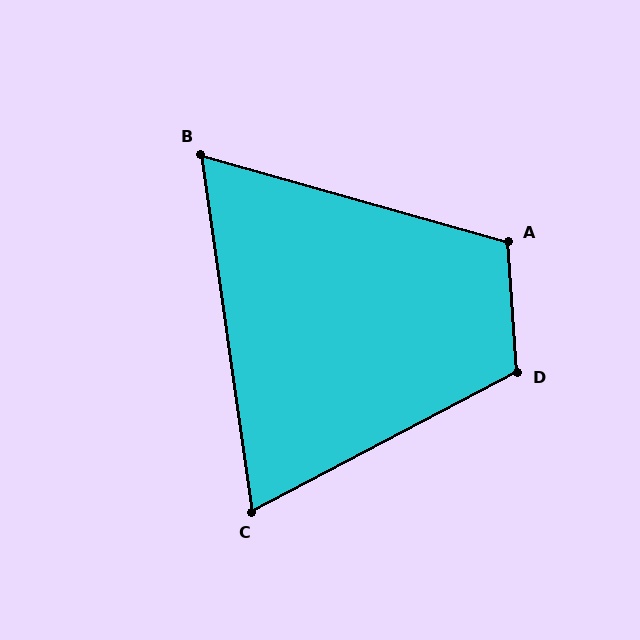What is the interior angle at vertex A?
Approximately 110 degrees (obtuse).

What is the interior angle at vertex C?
Approximately 70 degrees (acute).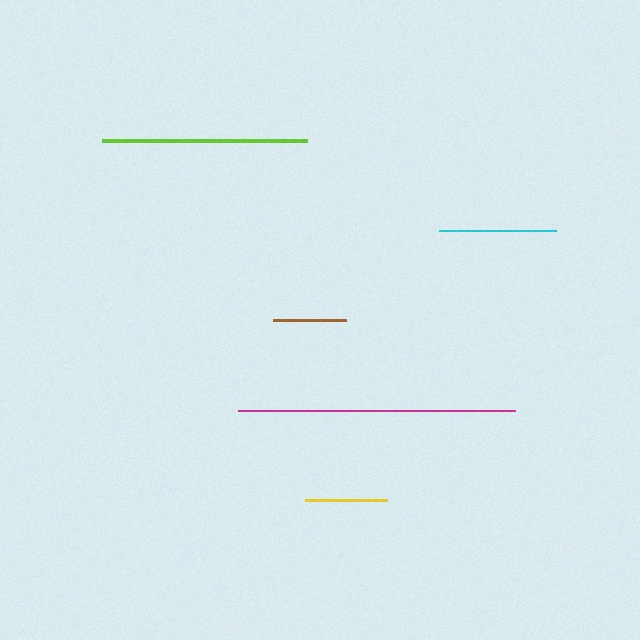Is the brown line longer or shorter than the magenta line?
The magenta line is longer than the brown line.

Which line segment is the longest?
The magenta line is the longest at approximately 277 pixels.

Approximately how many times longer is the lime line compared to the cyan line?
The lime line is approximately 1.8 times the length of the cyan line.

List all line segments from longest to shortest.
From longest to shortest: magenta, lime, cyan, yellow, brown.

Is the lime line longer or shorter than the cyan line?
The lime line is longer than the cyan line.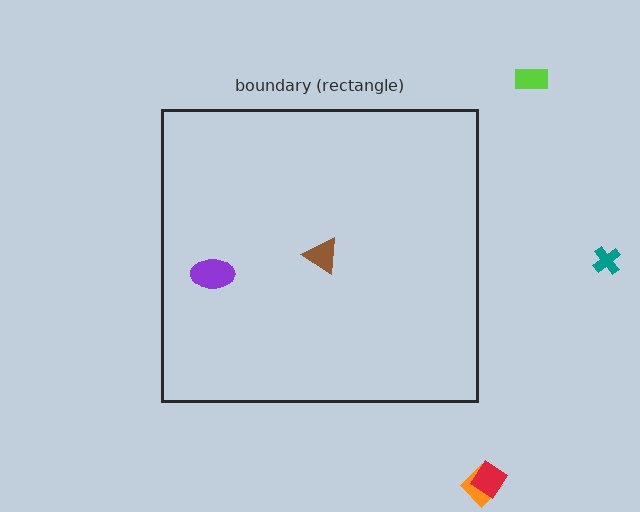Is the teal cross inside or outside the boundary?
Outside.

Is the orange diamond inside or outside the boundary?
Outside.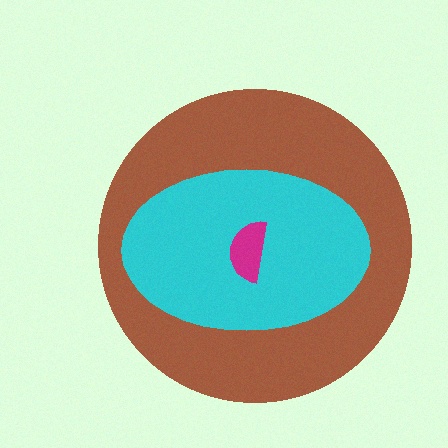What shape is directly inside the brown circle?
The cyan ellipse.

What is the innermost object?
The magenta semicircle.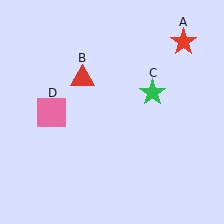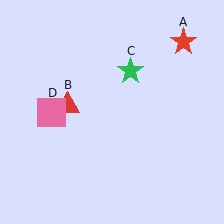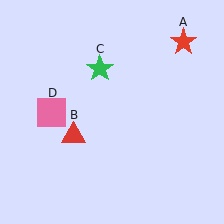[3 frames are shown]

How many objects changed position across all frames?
2 objects changed position: red triangle (object B), green star (object C).